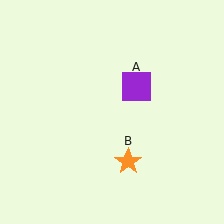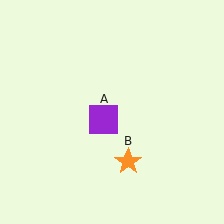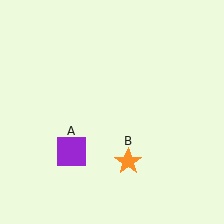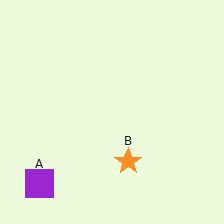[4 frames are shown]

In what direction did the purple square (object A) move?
The purple square (object A) moved down and to the left.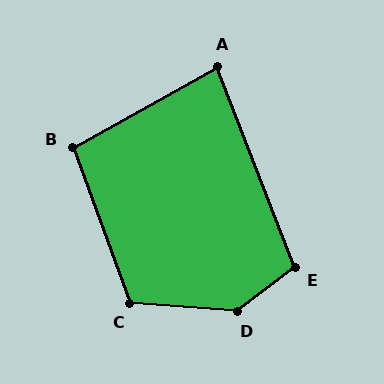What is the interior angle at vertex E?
Approximately 106 degrees (obtuse).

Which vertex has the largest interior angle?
D, at approximately 139 degrees.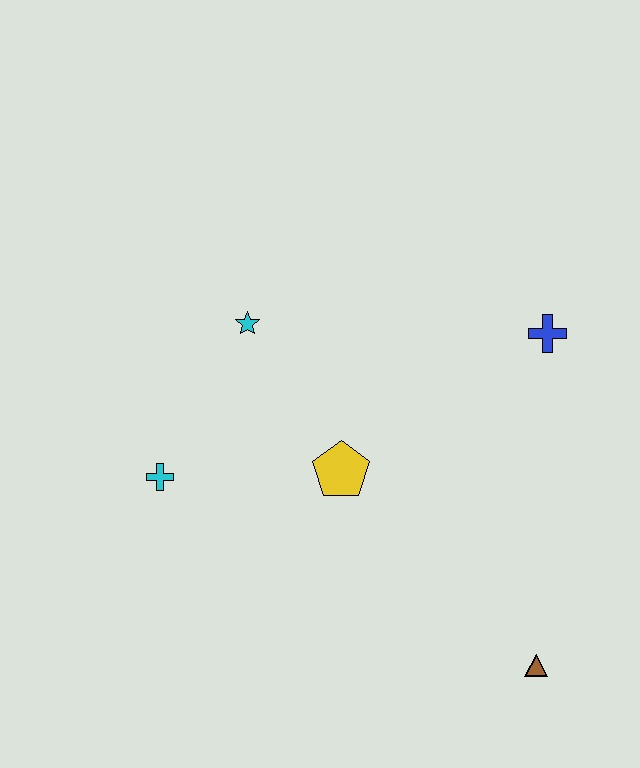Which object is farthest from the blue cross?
The cyan cross is farthest from the blue cross.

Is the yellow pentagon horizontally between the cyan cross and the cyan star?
No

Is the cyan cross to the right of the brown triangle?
No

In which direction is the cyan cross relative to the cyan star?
The cyan cross is below the cyan star.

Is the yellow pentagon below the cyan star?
Yes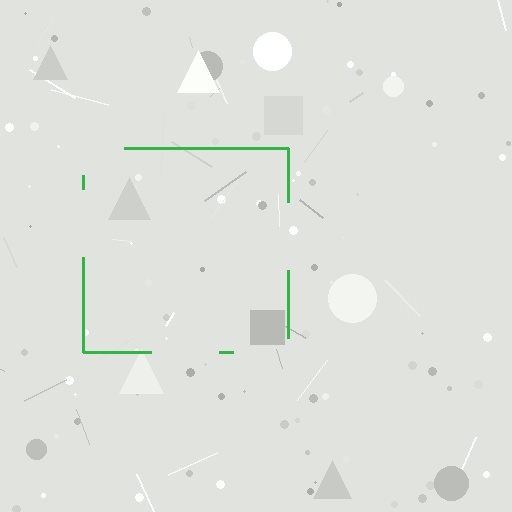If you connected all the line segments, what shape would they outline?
They would outline a square.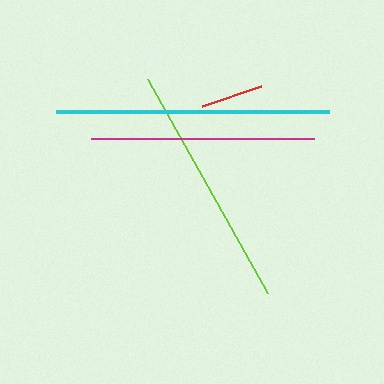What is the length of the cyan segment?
The cyan segment is approximately 273 pixels long.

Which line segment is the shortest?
The red line is the shortest at approximately 63 pixels.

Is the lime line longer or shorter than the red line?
The lime line is longer than the red line.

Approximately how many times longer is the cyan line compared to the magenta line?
The cyan line is approximately 1.2 times the length of the magenta line.